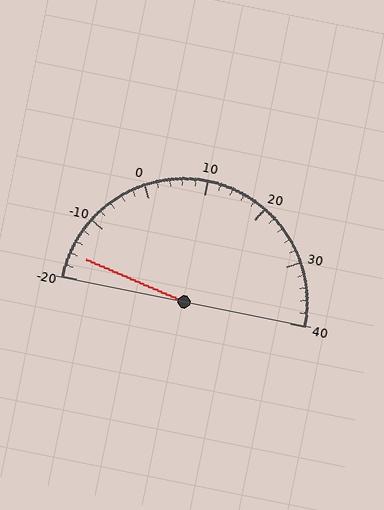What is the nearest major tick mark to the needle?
The nearest major tick mark is -20.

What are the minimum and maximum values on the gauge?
The gauge ranges from -20 to 40.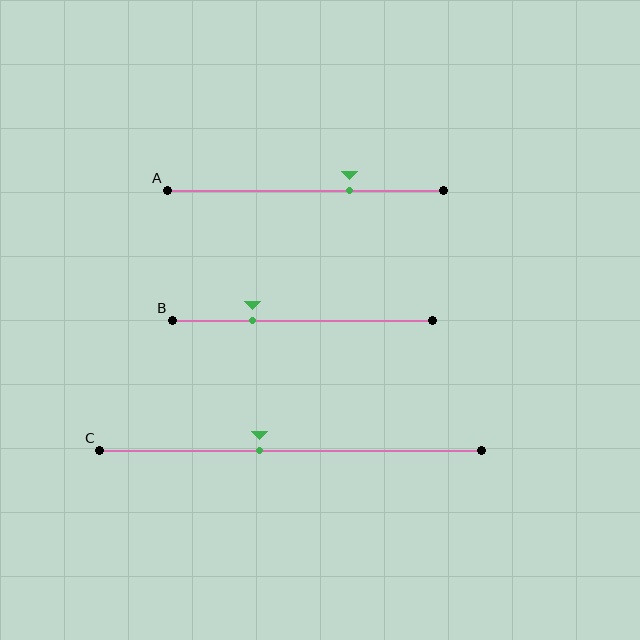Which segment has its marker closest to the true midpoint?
Segment C has its marker closest to the true midpoint.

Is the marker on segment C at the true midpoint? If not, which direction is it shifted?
No, the marker on segment C is shifted to the left by about 8% of the segment length.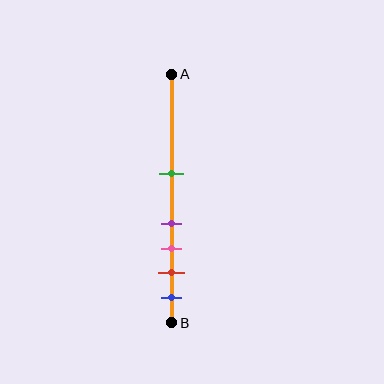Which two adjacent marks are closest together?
The purple and pink marks are the closest adjacent pair.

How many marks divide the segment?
There are 5 marks dividing the segment.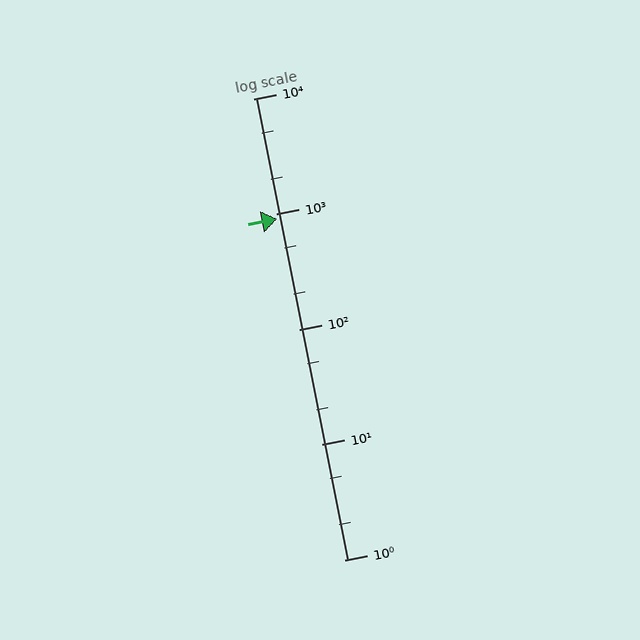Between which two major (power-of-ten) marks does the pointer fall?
The pointer is between 100 and 1000.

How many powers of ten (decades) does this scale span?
The scale spans 4 decades, from 1 to 10000.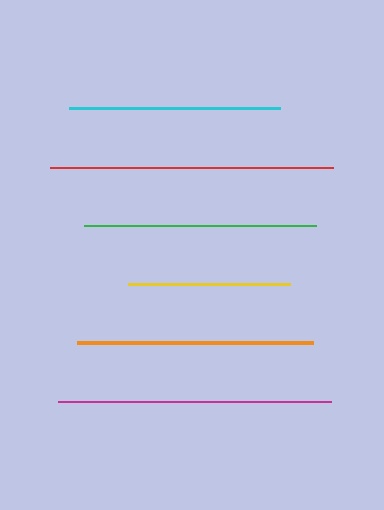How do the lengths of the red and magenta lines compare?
The red and magenta lines are approximately the same length.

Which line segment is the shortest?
The yellow line is the shortest at approximately 162 pixels.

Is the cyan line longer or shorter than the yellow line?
The cyan line is longer than the yellow line.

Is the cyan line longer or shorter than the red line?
The red line is longer than the cyan line.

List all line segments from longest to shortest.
From longest to shortest: red, magenta, orange, green, cyan, yellow.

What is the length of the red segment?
The red segment is approximately 282 pixels long.